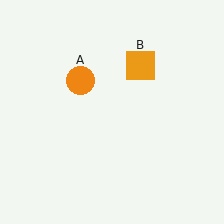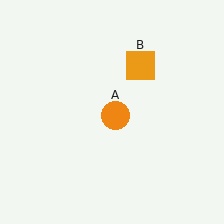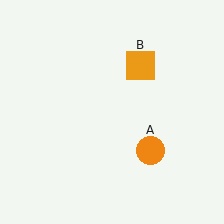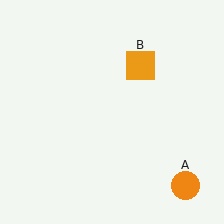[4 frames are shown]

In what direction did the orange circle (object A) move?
The orange circle (object A) moved down and to the right.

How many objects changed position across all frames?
1 object changed position: orange circle (object A).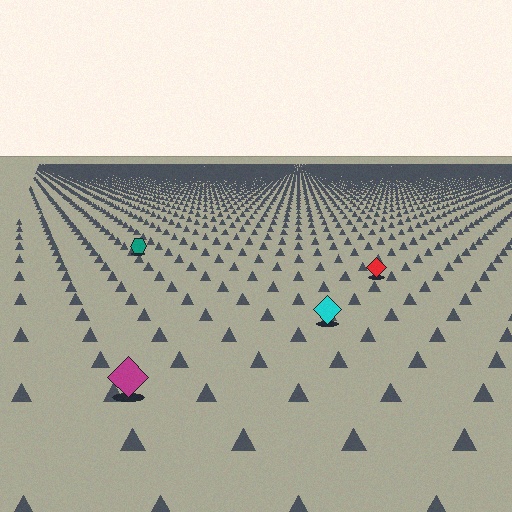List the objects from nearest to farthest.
From nearest to farthest: the magenta diamond, the cyan diamond, the red diamond, the teal hexagon.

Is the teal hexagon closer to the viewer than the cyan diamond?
No. The cyan diamond is closer — you can tell from the texture gradient: the ground texture is coarser near it.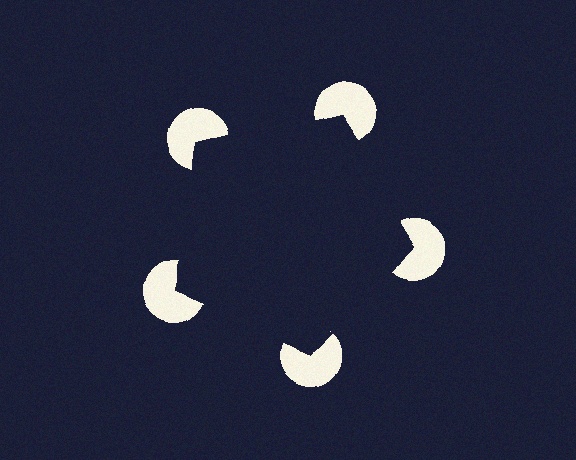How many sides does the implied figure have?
5 sides.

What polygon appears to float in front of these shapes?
An illusory pentagon — its edges are inferred from the aligned wedge cuts in the pac-man discs, not physically drawn.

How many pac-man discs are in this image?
There are 5 — one at each vertex of the illusory pentagon.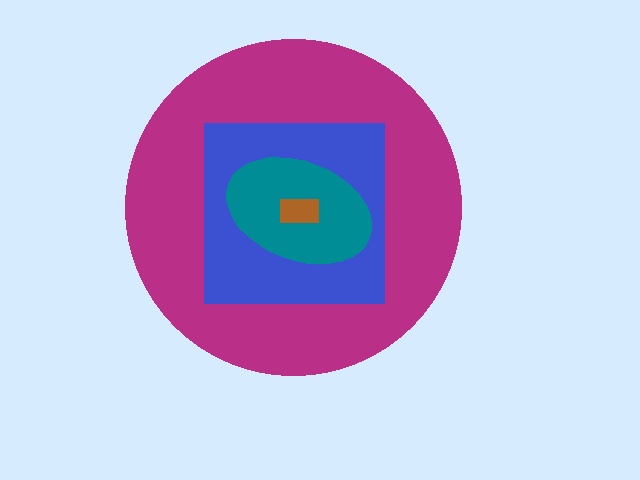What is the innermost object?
The brown rectangle.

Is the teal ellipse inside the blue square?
Yes.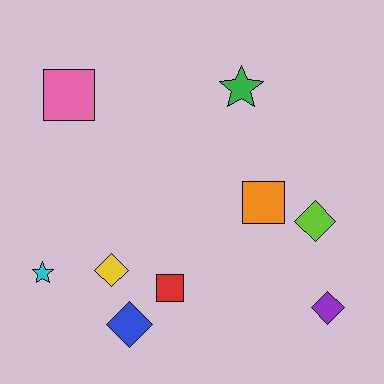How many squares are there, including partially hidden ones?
There are 3 squares.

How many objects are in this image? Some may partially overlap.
There are 9 objects.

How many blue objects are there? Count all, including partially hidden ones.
There is 1 blue object.